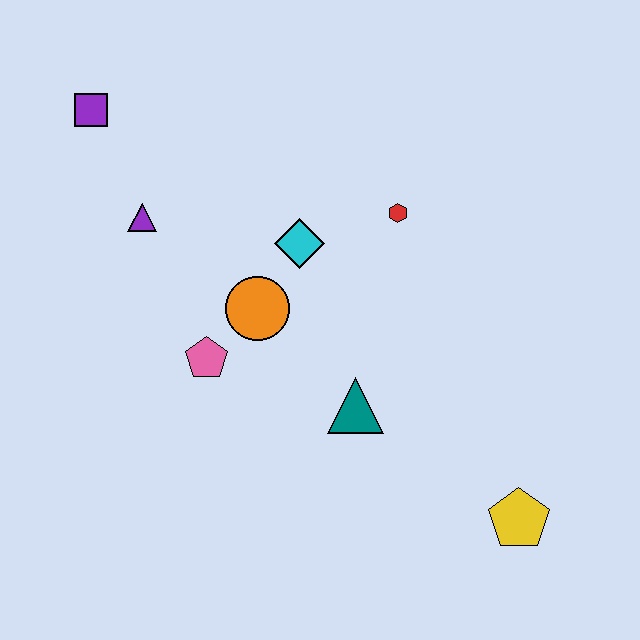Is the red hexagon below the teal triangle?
No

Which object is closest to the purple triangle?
The purple square is closest to the purple triangle.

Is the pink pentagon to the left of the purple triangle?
No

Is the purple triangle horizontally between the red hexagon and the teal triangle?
No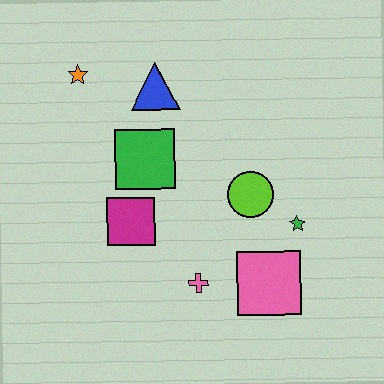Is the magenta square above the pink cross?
Yes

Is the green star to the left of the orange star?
No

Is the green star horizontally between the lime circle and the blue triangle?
No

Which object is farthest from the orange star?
The pink square is farthest from the orange star.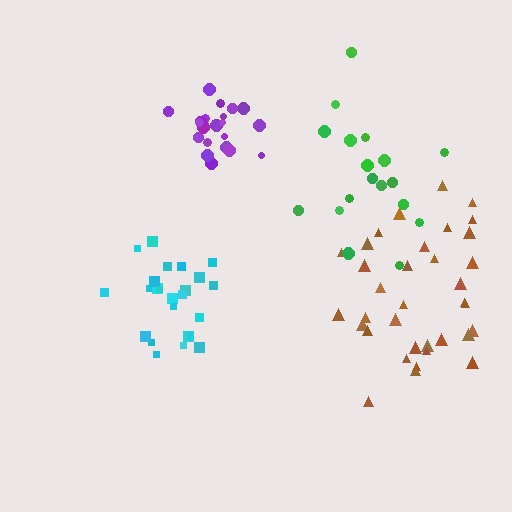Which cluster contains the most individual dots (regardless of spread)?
Brown (35).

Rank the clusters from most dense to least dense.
purple, cyan, green, brown.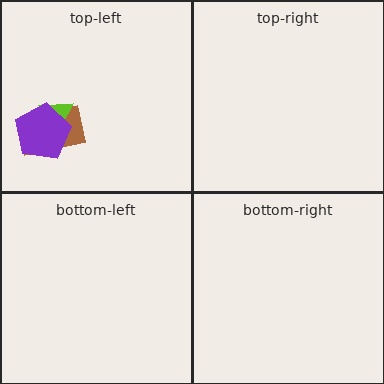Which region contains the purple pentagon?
The top-left region.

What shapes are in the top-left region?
The brown rectangle, the lime triangle, the purple pentagon.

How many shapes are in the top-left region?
3.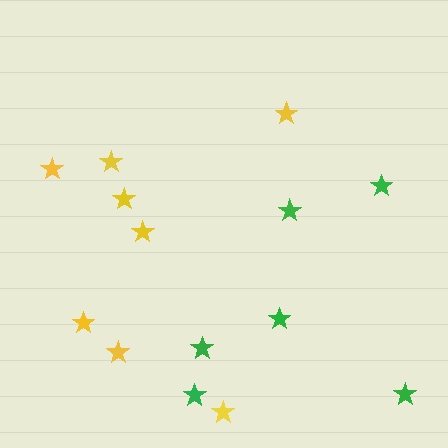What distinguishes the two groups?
There are 2 groups: one group of green stars (6) and one group of yellow stars (8).